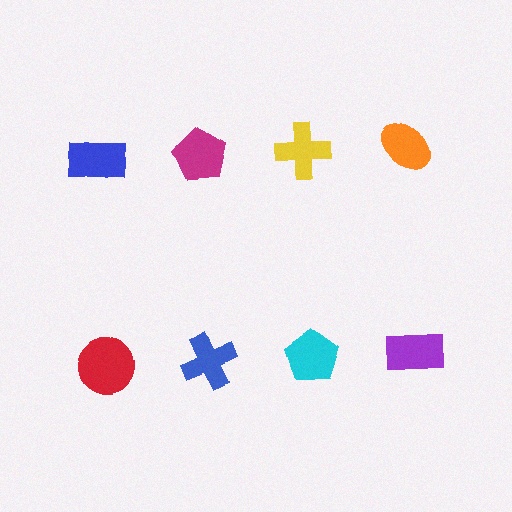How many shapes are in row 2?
4 shapes.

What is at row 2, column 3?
A cyan pentagon.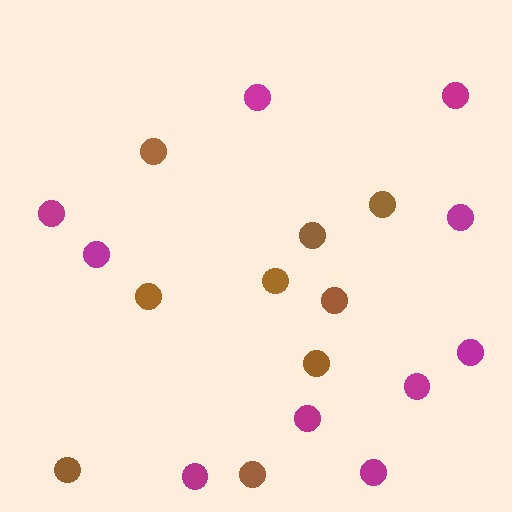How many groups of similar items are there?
There are 2 groups: one group of magenta circles (10) and one group of brown circles (9).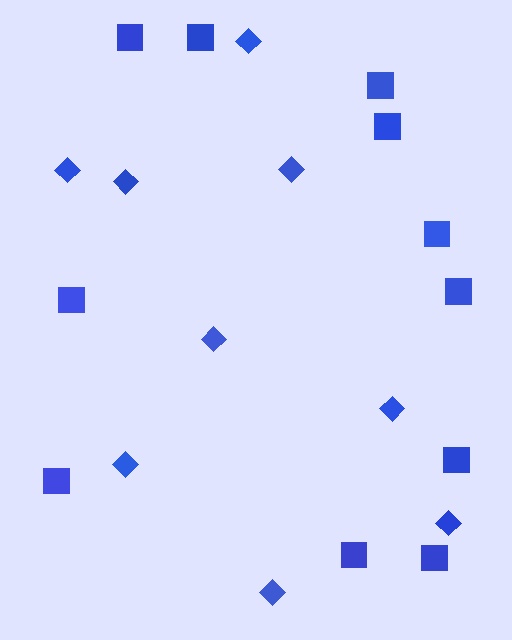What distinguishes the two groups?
There are 2 groups: one group of diamonds (9) and one group of squares (11).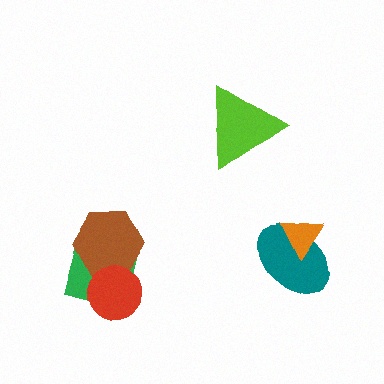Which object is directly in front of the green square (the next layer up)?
The brown hexagon is directly in front of the green square.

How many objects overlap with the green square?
2 objects overlap with the green square.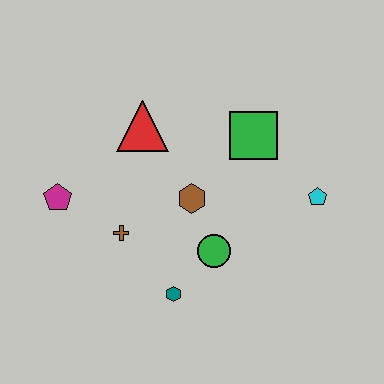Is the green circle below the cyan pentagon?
Yes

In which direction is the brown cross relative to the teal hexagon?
The brown cross is above the teal hexagon.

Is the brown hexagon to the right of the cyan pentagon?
No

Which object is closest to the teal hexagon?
The green circle is closest to the teal hexagon.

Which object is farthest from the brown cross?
The cyan pentagon is farthest from the brown cross.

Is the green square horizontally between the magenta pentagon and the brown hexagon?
No